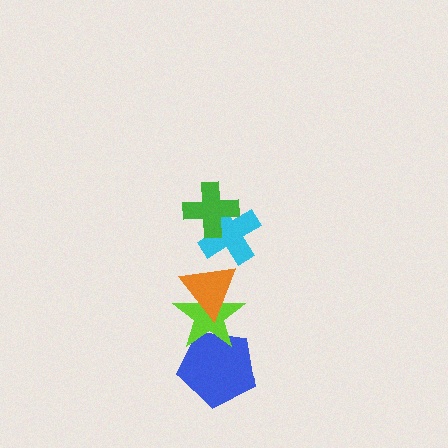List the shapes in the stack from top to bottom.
From top to bottom: the green cross, the cyan cross, the orange triangle, the lime star, the blue pentagon.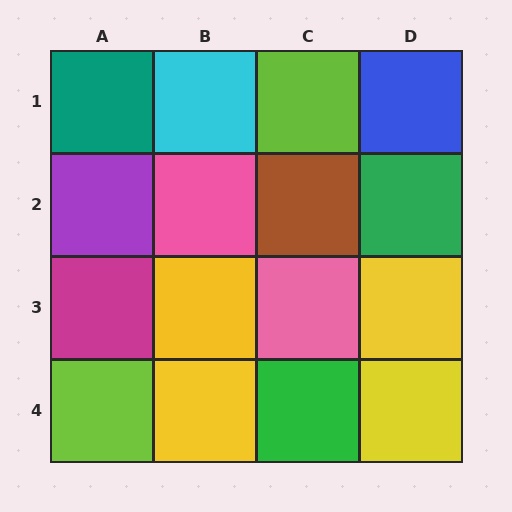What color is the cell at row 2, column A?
Purple.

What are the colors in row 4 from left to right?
Lime, yellow, green, yellow.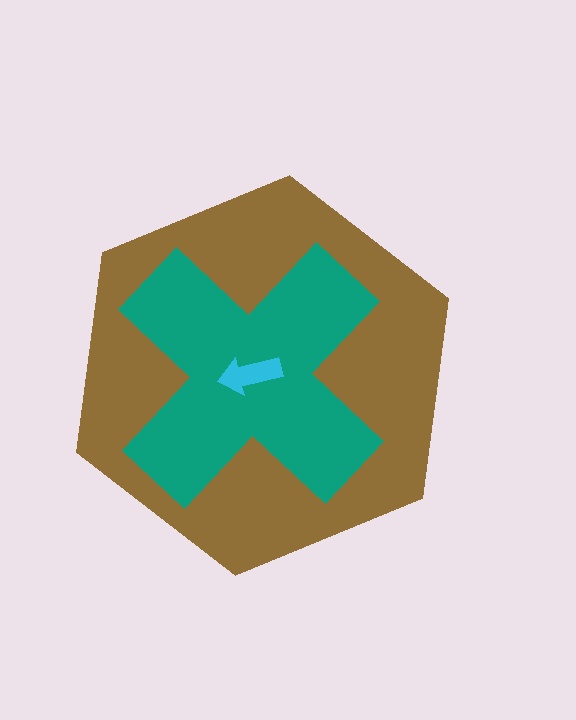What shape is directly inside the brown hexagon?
The teal cross.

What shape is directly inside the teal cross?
The cyan arrow.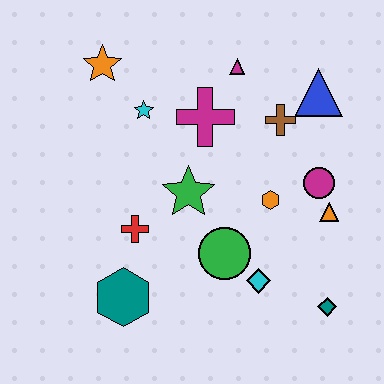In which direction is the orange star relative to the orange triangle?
The orange star is to the left of the orange triangle.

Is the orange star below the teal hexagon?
No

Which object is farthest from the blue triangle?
The teal hexagon is farthest from the blue triangle.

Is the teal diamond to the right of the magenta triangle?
Yes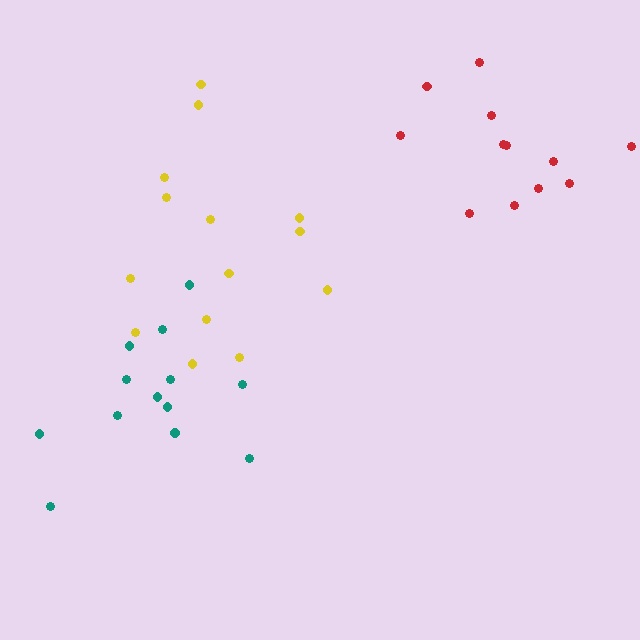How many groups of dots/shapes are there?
There are 3 groups.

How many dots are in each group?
Group 1: 14 dots, Group 2: 12 dots, Group 3: 13 dots (39 total).